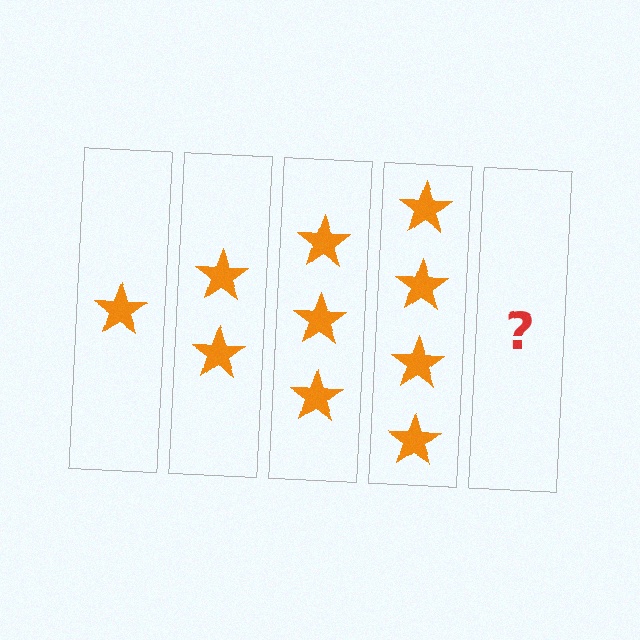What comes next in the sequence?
The next element should be 5 stars.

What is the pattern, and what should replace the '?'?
The pattern is that each step adds one more star. The '?' should be 5 stars.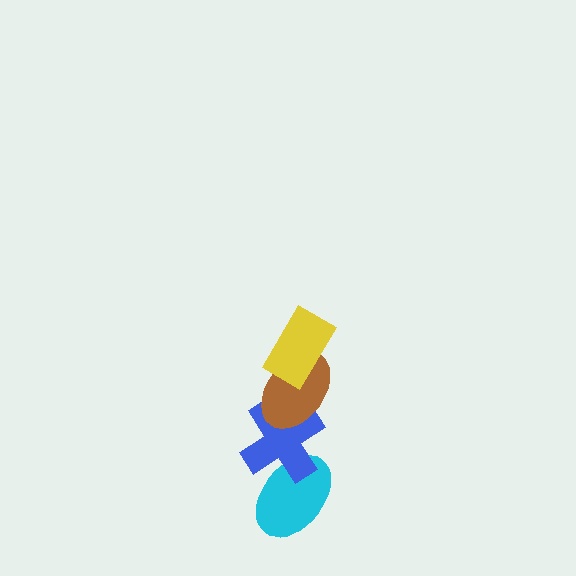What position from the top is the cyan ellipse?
The cyan ellipse is 4th from the top.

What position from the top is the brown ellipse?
The brown ellipse is 2nd from the top.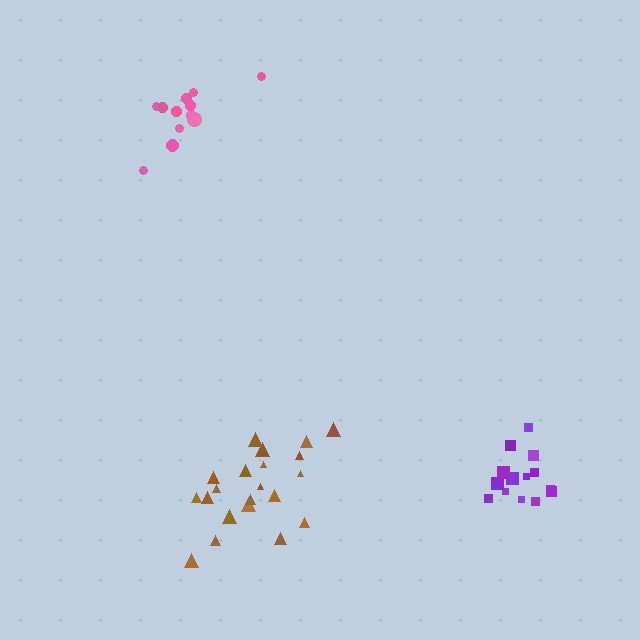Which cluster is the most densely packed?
Purple.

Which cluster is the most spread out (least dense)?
Brown.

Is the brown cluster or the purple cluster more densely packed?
Purple.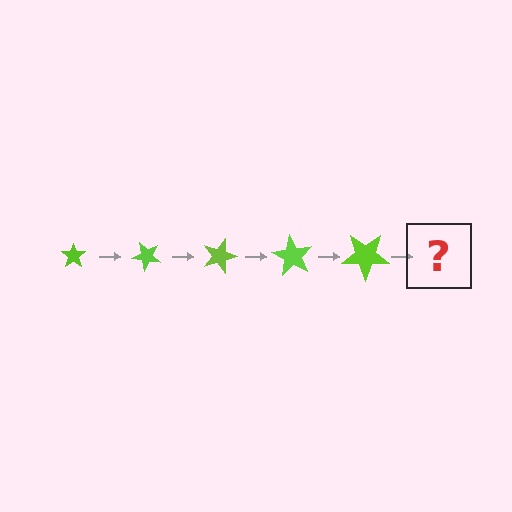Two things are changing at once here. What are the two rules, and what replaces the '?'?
The two rules are that the star grows larger each step and it rotates 45 degrees each step. The '?' should be a star, larger than the previous one and rotated 225 degrees from the start.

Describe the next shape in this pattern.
It should be a star, larger than the previous one and rotated 225 degrees from the start.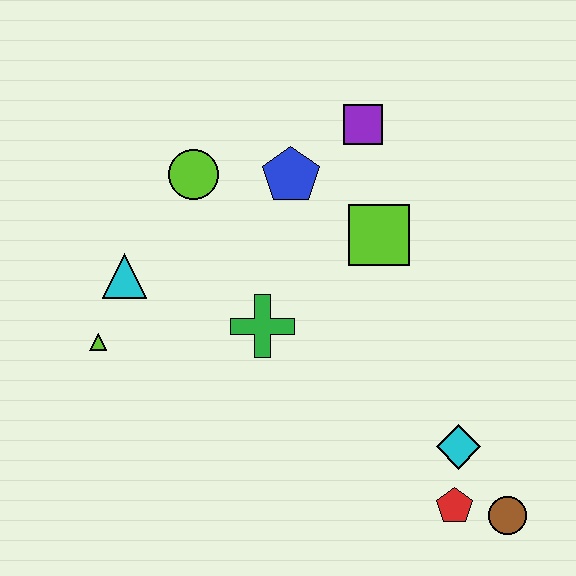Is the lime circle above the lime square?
Yes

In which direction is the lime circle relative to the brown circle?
The lime circle is above the brown circle.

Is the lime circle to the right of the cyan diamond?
No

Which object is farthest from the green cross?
The brown circle is farthest from the green cross.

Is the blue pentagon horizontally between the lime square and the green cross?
Yes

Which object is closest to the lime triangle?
The cyan triangle is closest to the lime triangle.